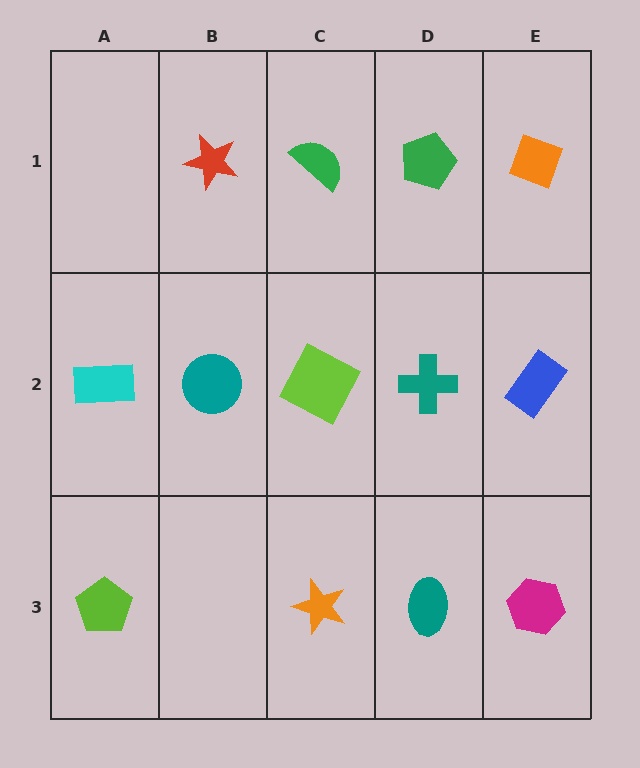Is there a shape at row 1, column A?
No, that cell is empty.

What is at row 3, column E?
A magenta hexagon.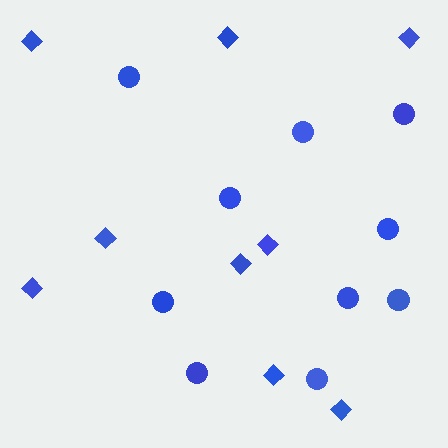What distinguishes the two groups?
There are 2 groups: one group of circles (10) and one group of diamonds (9).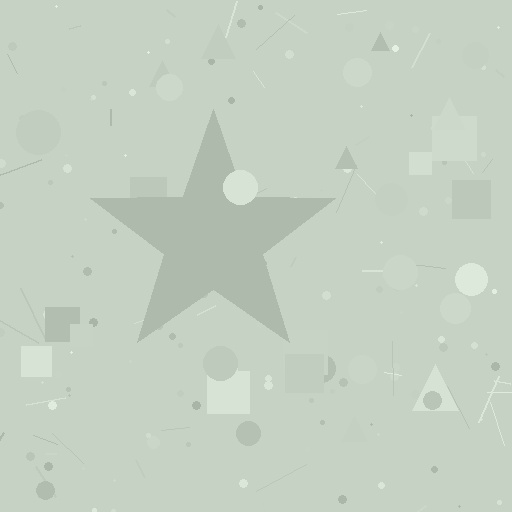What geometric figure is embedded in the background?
A star is embedded in the background.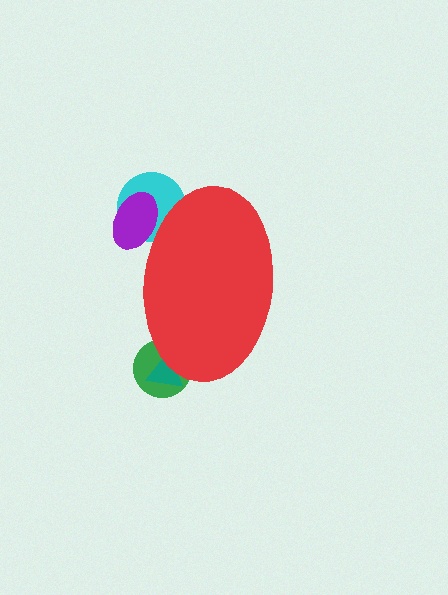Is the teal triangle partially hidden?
Yes, the teal triangle is partially hidden behind the red ellipse.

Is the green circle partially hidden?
Yes, the green circle is partially hidden behind the red ellipse.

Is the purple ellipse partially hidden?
Yes, the purple ellipse is partially hidden behind the red ellipse.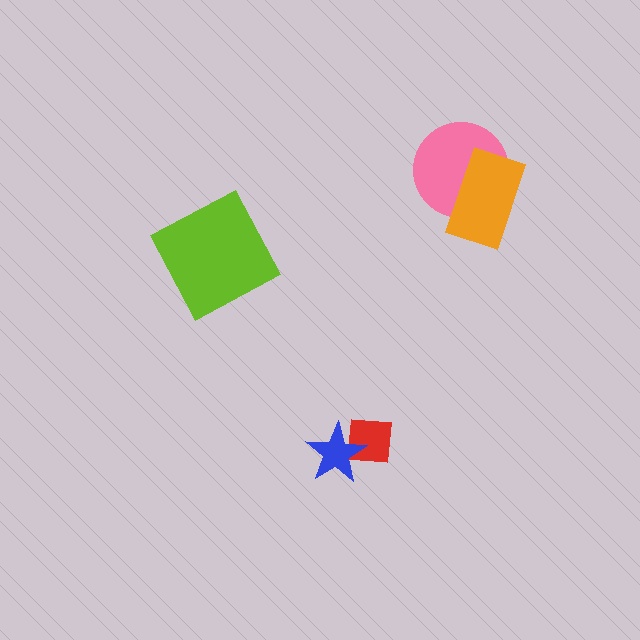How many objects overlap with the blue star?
1 object overlaps with the blue star.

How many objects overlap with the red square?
1 object overlaps with the red square.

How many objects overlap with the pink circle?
1 object overlaps with the pink circle.